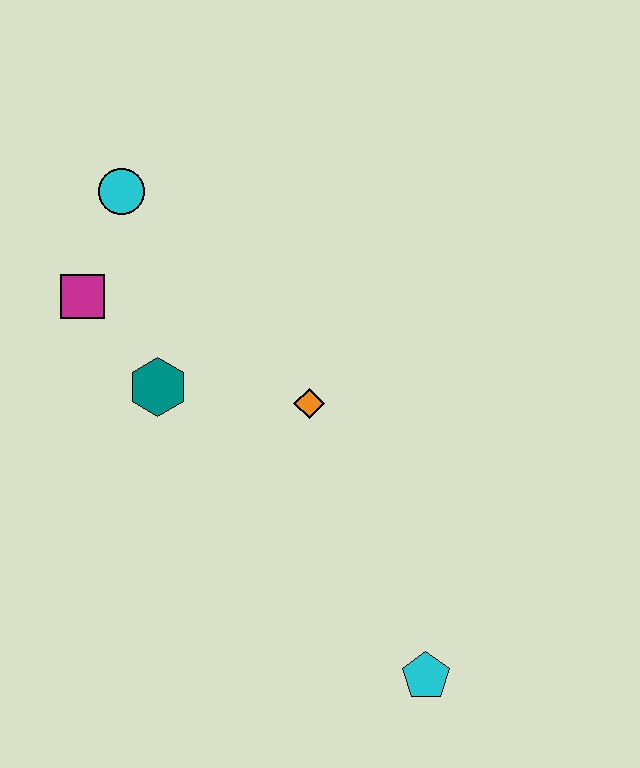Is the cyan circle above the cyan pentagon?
Yes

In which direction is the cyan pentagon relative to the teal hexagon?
The cyan pentagon is below the teal hexagon.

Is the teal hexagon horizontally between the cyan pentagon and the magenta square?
Yes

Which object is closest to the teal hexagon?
The magenta square is closest to the teal hexagon.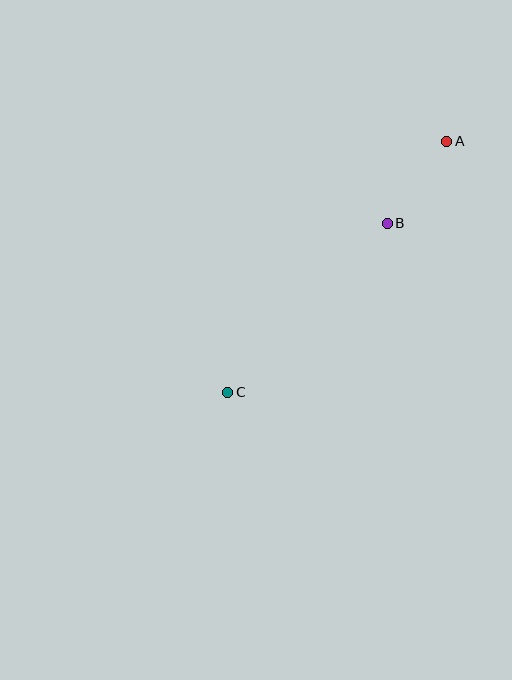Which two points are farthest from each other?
Points A and C are farthest from each other.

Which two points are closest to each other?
Points A and B are closest to each other.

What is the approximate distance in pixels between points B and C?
The distance between B and C is approximately 232 pixels.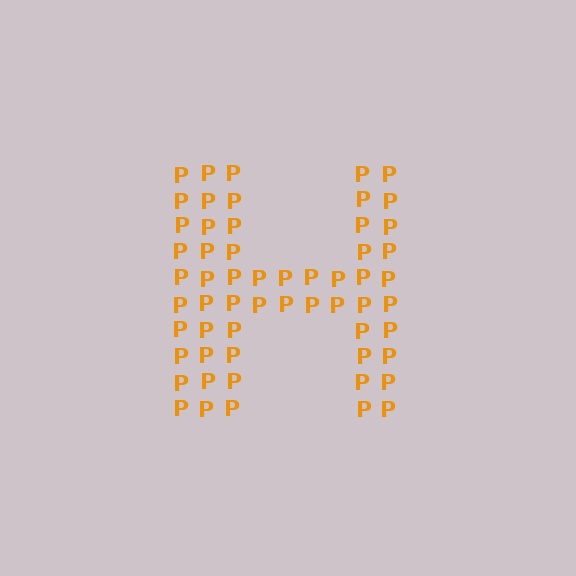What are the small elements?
The small elements are letter P's.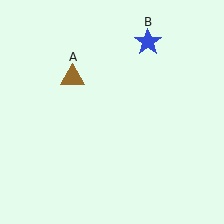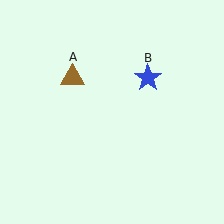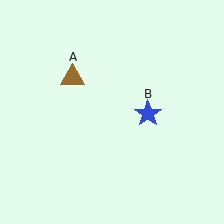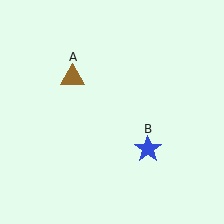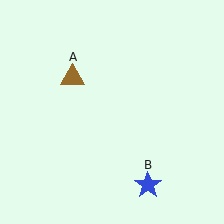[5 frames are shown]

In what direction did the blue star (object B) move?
The blue star (object B) moved down.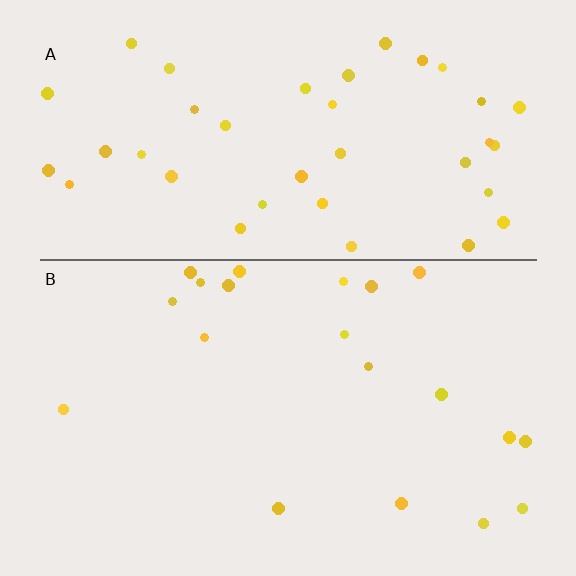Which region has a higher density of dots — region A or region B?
A (the top).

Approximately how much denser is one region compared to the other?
Approximately 2.0× — region A over region B.